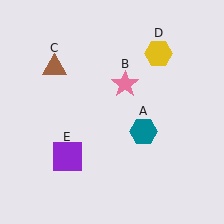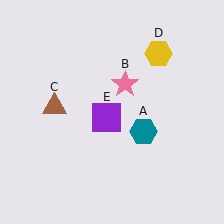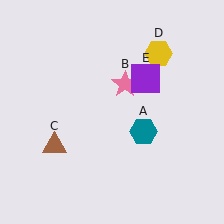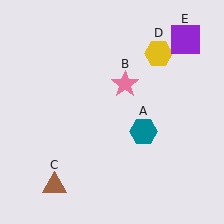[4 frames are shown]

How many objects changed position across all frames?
2 objects changed position: brown triangle (object C), purple square (object E).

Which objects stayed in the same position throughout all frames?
Teal hexagon (object A) and pink star (object B) and yellow hexagon (object D) remained stationary.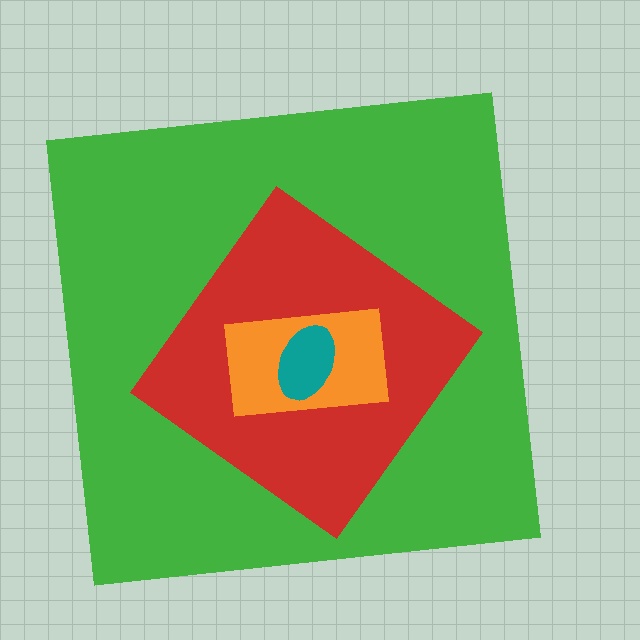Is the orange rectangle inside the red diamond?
Yes.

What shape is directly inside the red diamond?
The orange rectangle.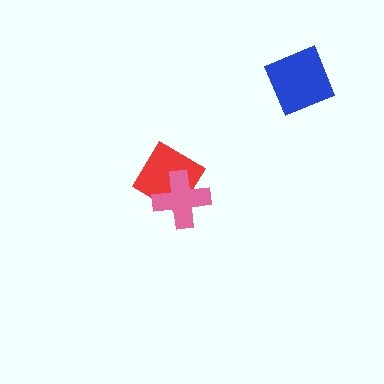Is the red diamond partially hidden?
Yes, it is partially covered by another shape.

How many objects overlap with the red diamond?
1 object overlaps with the red diamond.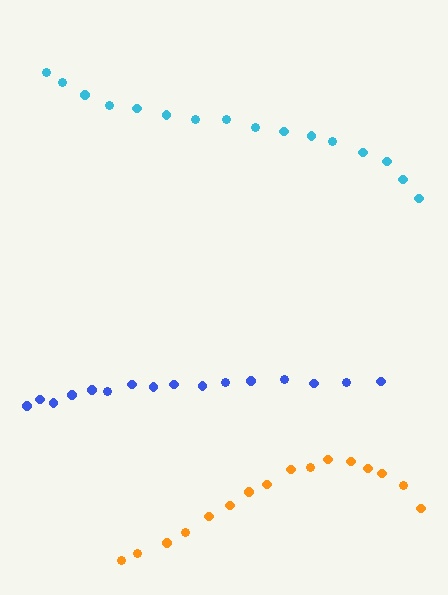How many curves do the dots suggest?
There are 3 distinct paths.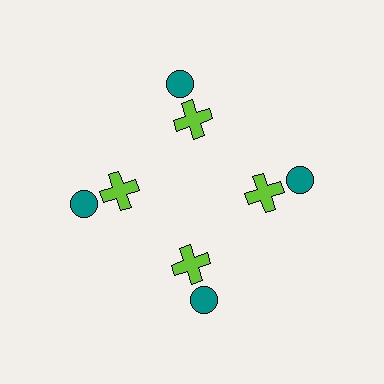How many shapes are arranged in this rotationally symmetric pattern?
There are 8 shapes, arranged in 4 groups of 2.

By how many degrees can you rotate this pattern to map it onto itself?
The pattern maps onto itself every 90 degrees of rotation.